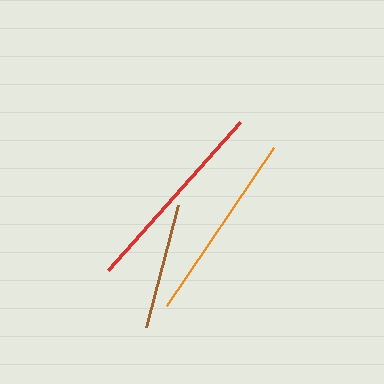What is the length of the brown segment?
The brown segment is approximately 125 pixels long.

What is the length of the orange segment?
The orange segment is approximately 192 pixels long.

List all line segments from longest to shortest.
From longest to shortest: red, orange, brown.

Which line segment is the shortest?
The brown line is the shortest at approximately 125 pixels.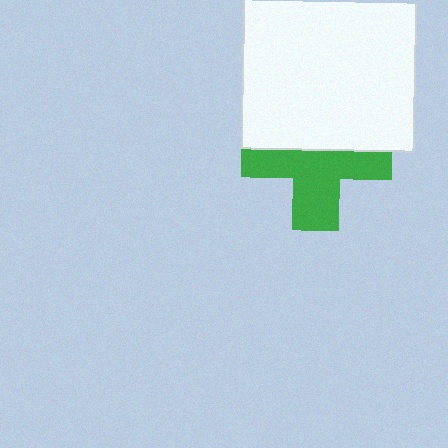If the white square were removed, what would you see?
You would see the complete green cross.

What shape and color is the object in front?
The object in front is a white square.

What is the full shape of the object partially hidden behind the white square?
The partially hidden object is a green cross.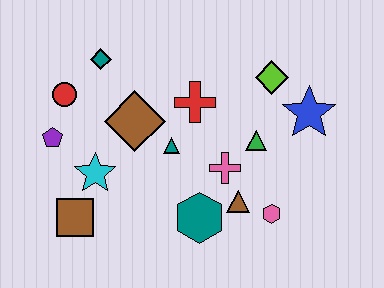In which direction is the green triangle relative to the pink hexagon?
The green triangle is above the pink hexagon.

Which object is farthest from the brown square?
The blue star is farthest from the brown square.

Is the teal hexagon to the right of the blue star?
No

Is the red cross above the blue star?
Yes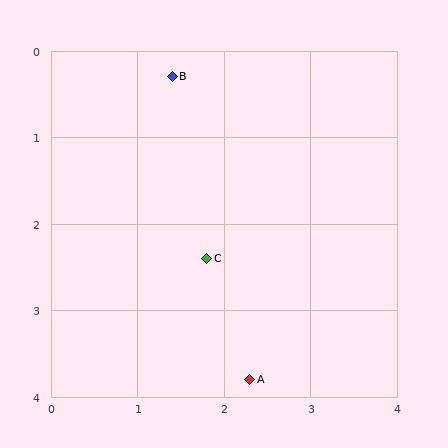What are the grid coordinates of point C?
Point C is at approximately (1.8, 2.4).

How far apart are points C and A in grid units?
Points C and A are about 1.5 grid units apart.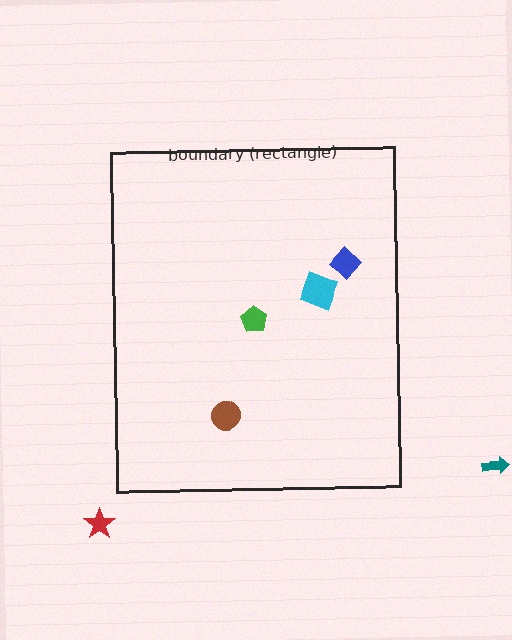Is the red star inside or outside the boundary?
Outside.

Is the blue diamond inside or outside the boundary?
Inside.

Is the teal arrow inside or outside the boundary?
Outside.